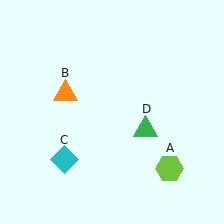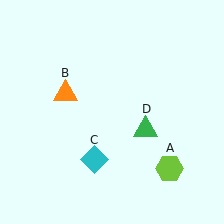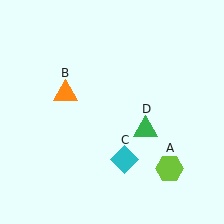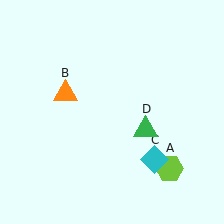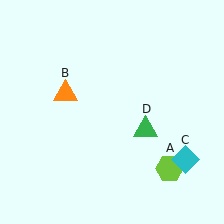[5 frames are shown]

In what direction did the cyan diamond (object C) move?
The cyan diamond (object C) moved right.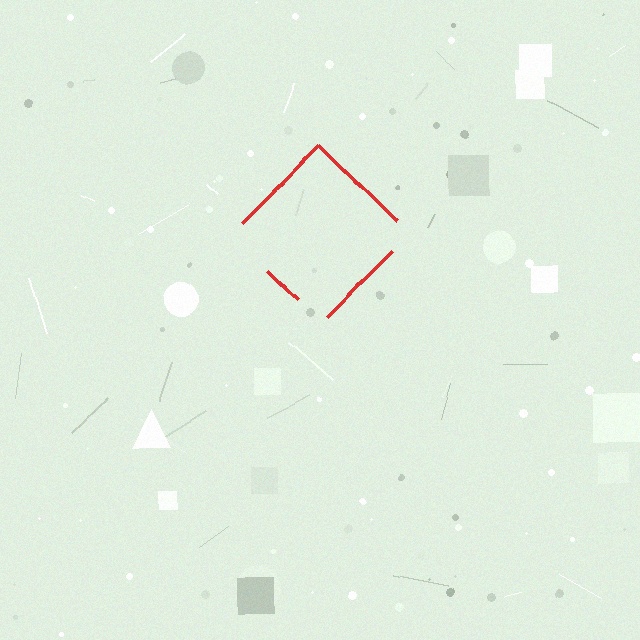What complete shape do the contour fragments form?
The contour fragments form a diamond.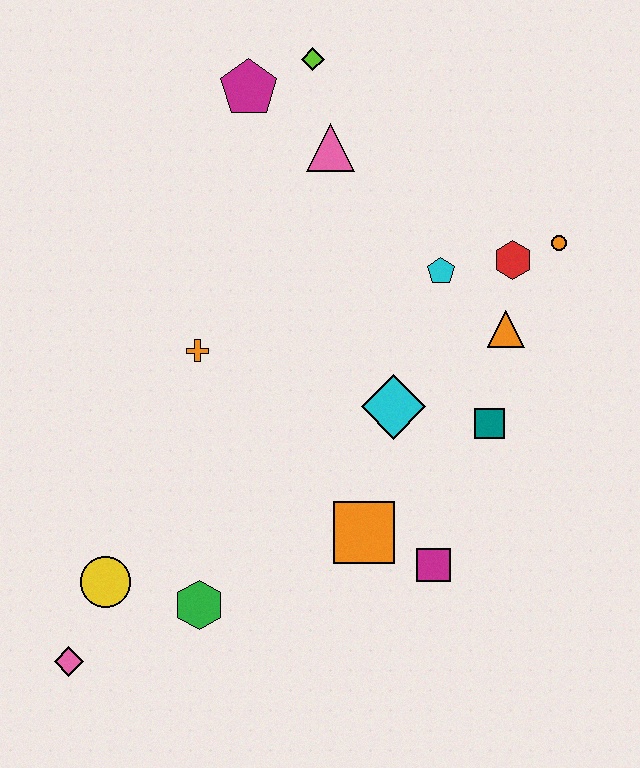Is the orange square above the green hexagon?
Yes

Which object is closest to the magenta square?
The orange square is closest to the magenta square.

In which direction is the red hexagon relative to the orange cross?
The red hexagon is to the right of the orange cross.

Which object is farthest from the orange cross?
The orange circle is farthest from the orange cross.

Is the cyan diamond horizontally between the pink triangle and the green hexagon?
No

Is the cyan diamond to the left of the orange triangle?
Yes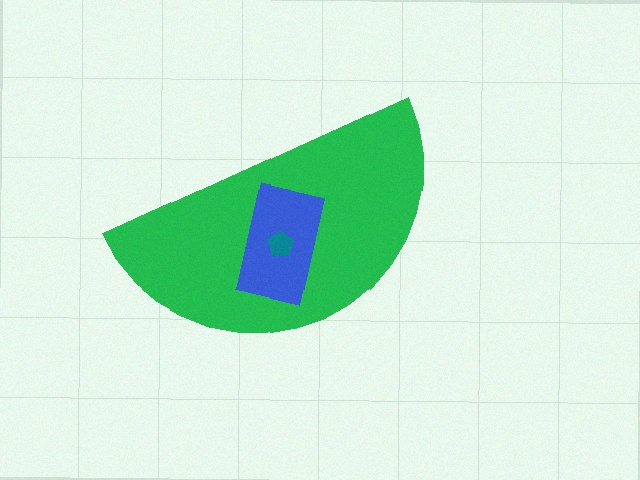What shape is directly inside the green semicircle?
The blue rectangle.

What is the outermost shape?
The green semicircle.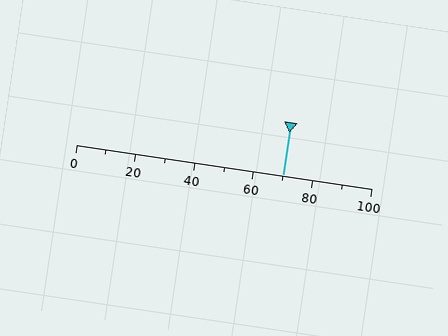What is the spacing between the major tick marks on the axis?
The major ticks are spaced 20 apart.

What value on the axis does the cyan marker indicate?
The marker indicates approximately 70.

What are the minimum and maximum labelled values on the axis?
The axis runs from 0 to 100.